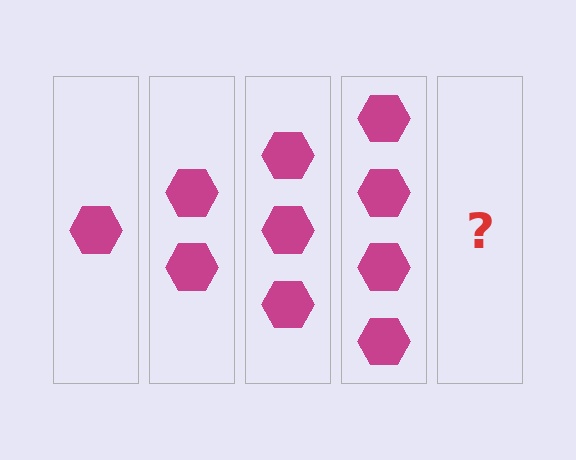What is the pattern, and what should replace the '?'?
The pattern is that each step adds one more hexagon. The '?' should be 5 hexagons.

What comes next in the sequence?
The next element should be 5 hexagons.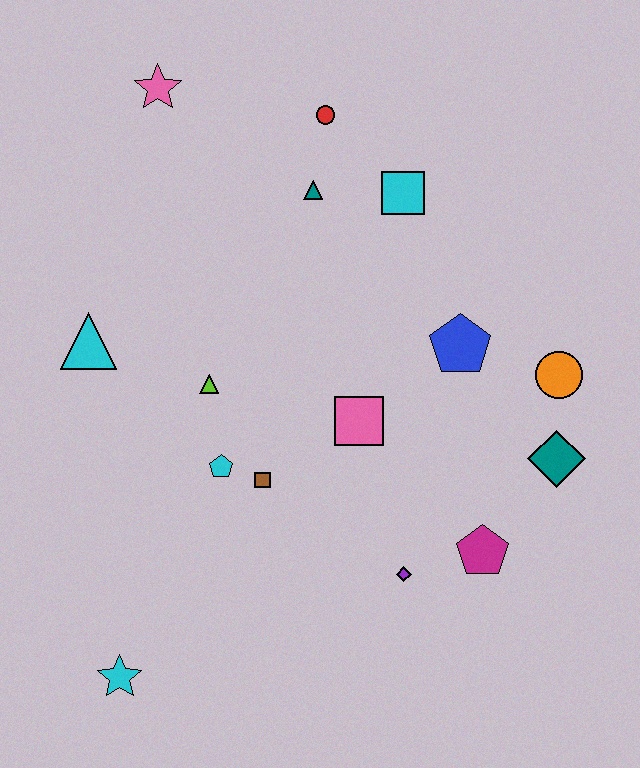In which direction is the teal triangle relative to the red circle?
The teal triangle is below the red circle.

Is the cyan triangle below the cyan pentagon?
No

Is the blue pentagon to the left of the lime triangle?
No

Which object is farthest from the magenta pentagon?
The pink star is farthest from the magenta pentagon.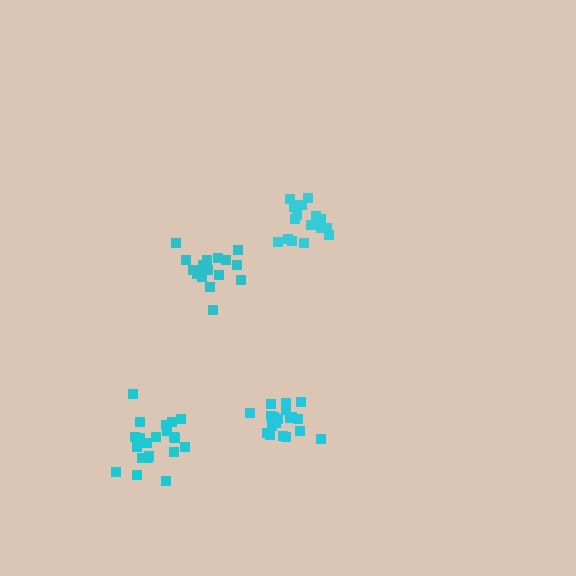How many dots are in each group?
Group 1: 21 dots, Group 2: 19 dots, Group 3: 17 dots, Group 4: 19 dots (76 total).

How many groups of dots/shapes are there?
There are 4 groups.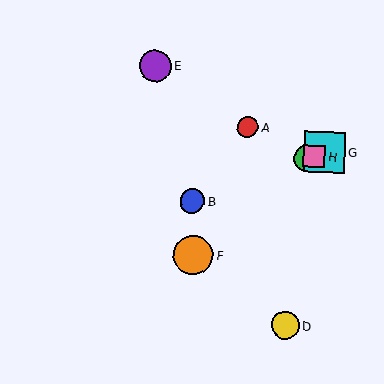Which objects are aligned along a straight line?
Objects B, C, G, H are aligned along a straight line.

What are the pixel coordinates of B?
Object B is at (192, 201).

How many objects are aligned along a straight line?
4 objects (B, C, G, H) are aligned along a straight line.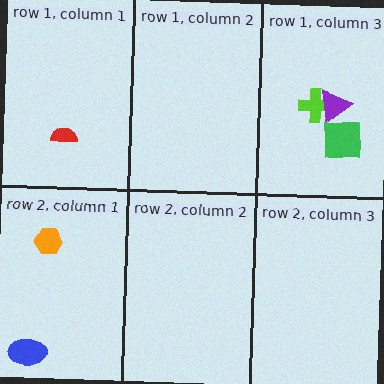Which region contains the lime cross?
The row 1, column 3 region.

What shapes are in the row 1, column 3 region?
The lime cross, the purple triangle, the green square.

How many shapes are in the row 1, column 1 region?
1.